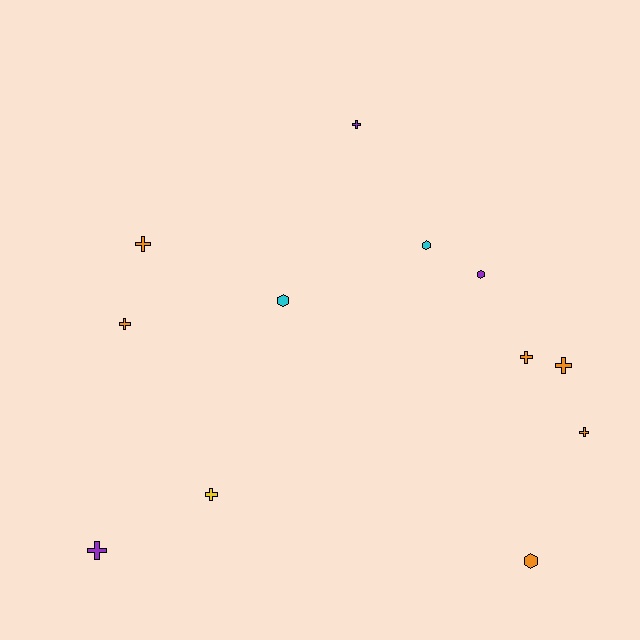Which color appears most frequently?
Orange, with 6 objects.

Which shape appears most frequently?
Cross, with 8 objects.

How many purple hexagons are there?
There is 1 purple hexagon.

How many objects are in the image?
There are 12 objects.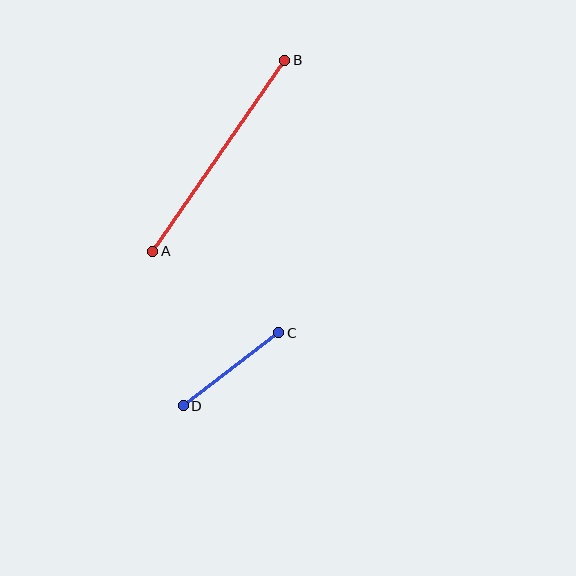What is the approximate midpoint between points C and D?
The midpoint is at approximately (231, 369) pixels.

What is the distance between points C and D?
The distance is approximately 120 pixels.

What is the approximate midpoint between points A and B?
The midpoint is at approximately (219, 156) pixels.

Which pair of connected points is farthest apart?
Points A and B are farthest apart.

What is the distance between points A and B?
The distance is approximately 232 pixels.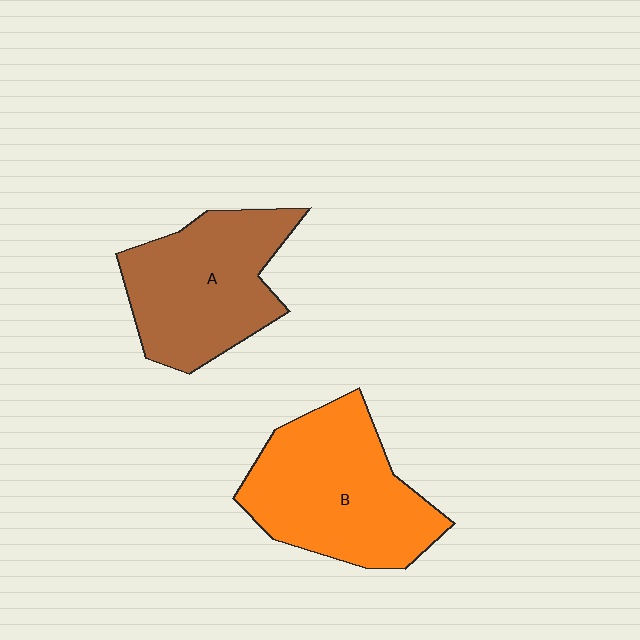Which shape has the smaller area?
Shape A (brown).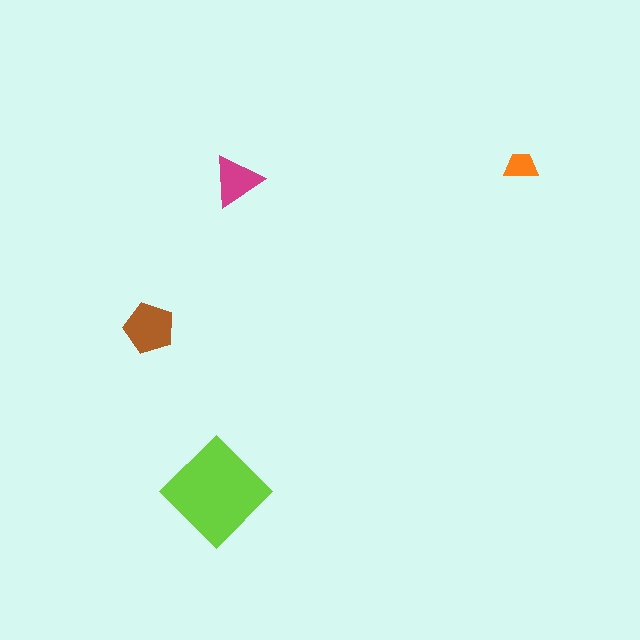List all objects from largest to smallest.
The lime diamond, the brown pentagon, the magenta triangle, the orange trapezoid.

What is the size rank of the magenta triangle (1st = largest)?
3rd.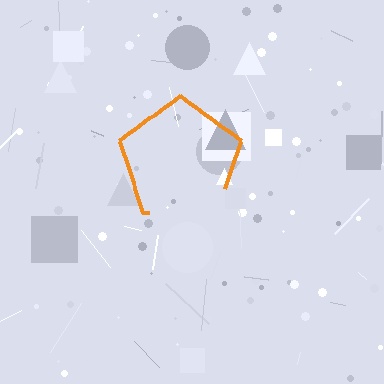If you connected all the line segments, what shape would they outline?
They would outline a pentagon.